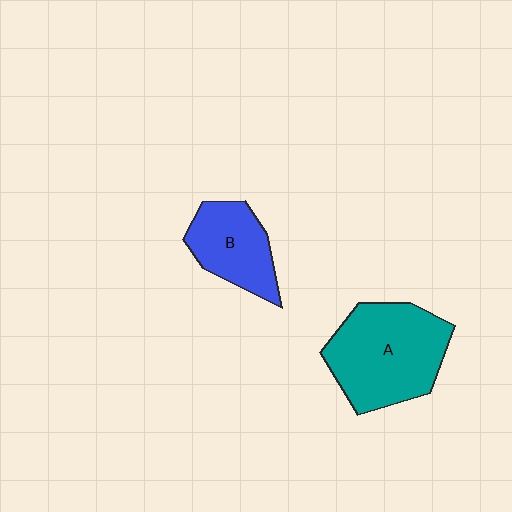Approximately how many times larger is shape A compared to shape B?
Approximately 1.7 times.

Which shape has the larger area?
Shape A (teal).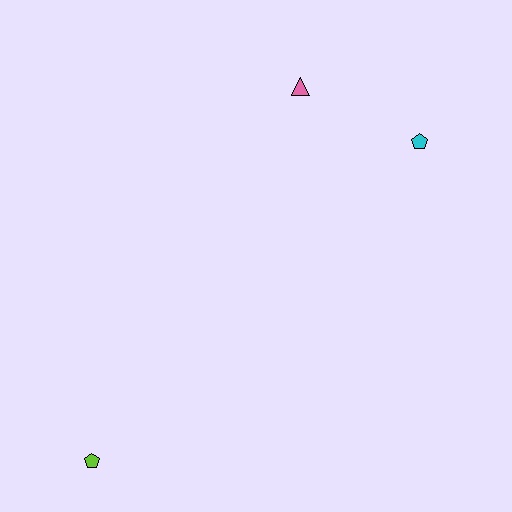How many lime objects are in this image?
There is 1 lime object.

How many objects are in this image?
There are 3 objects.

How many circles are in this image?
There are no circles.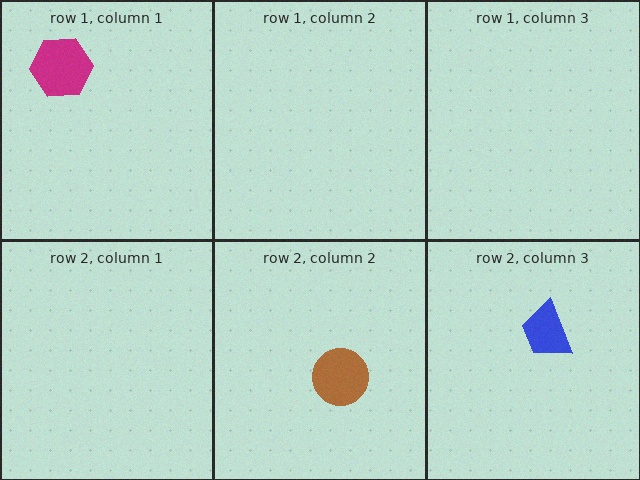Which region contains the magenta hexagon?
The row 1, column 1 region.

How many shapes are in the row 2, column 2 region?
1.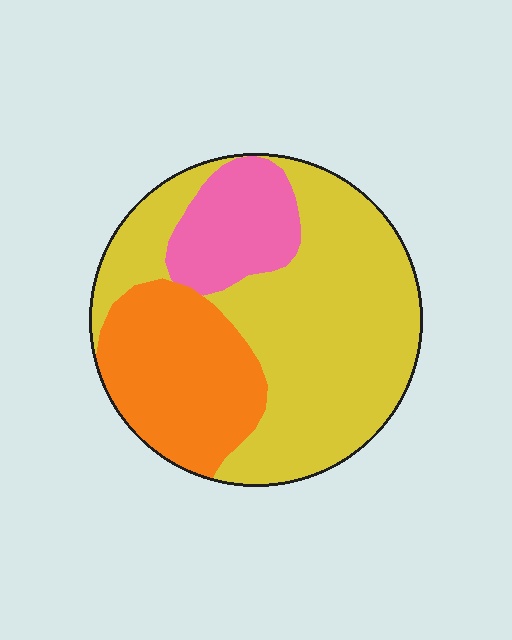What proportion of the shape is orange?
Orange covers roughly 25% of the shape.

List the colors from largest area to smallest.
From largest to smallest: yellow, orange, pink.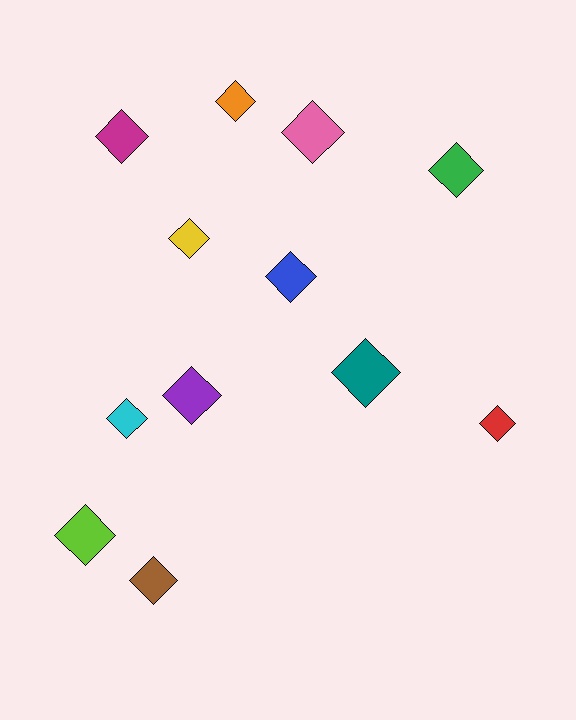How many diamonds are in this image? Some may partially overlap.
There are 12 diamonds.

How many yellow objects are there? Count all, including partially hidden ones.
There is 1 yellow object.